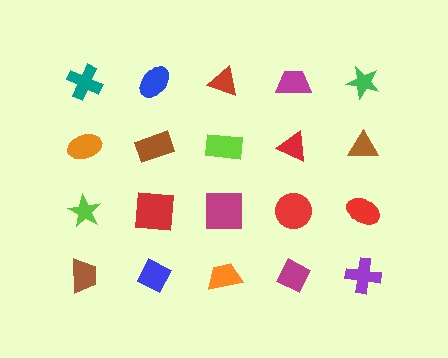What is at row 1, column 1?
A teal cross.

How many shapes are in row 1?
5 shapes.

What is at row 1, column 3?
A red triangle.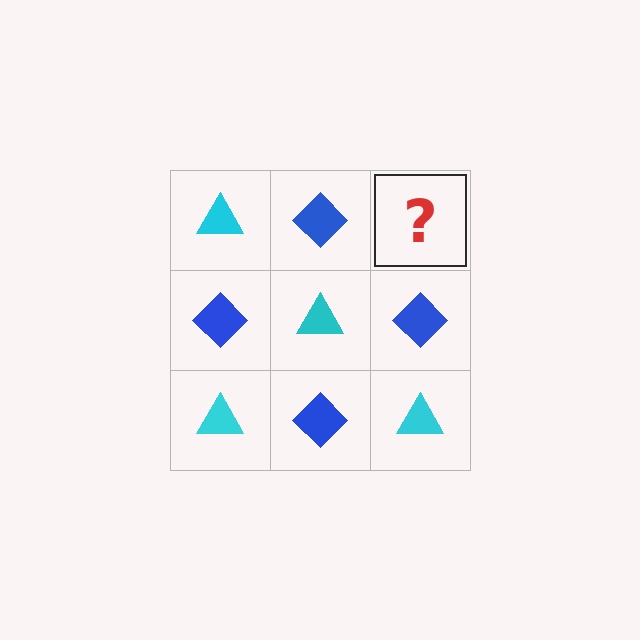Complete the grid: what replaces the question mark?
The question mark should be replaced with a cyan triangle.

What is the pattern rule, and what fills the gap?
The rule is that it alternates cyan triangle and blue diamond in a checkerboard pattern. The gap should be filled with a cyan triangle.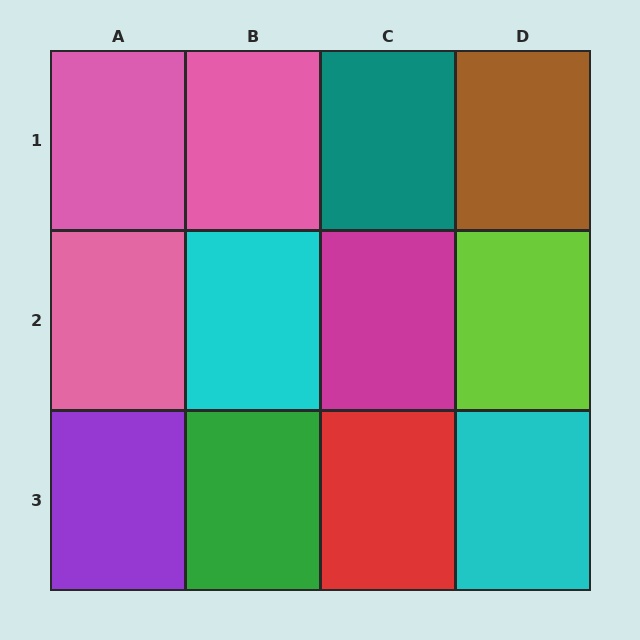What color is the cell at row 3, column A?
Purple.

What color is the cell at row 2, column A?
Pink.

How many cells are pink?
3 cells are pink.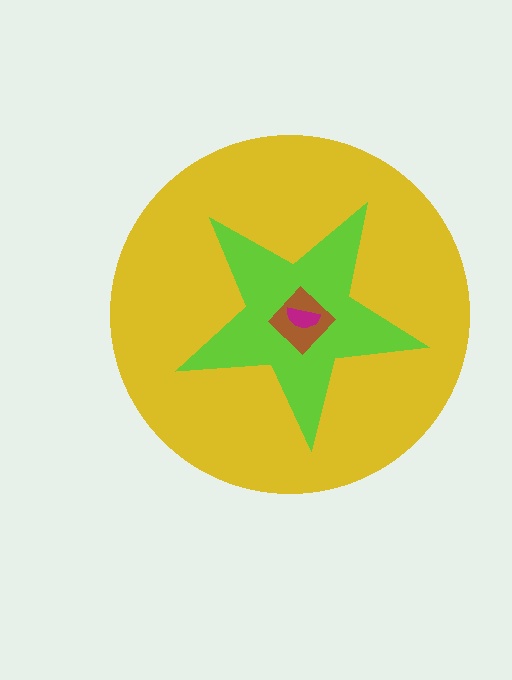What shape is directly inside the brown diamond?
The magenta semicircle.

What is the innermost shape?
The magenta semicircle.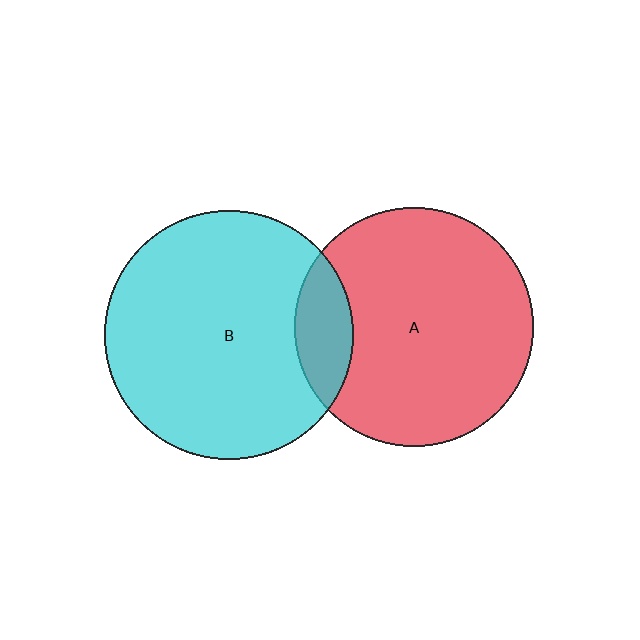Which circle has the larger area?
Circle B (cyan).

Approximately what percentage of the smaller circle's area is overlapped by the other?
Approximately 15%.